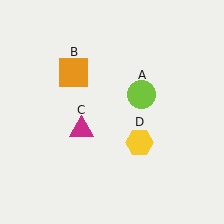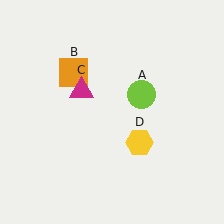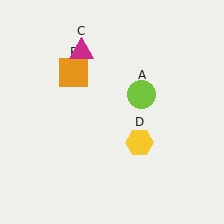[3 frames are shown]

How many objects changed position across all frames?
1 object changed position: magenta triangle (object C).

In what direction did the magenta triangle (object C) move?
The magenta triangle (object C) moved up.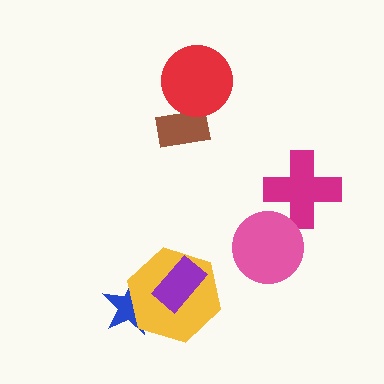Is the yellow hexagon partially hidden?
Yes, it is partially covered by another shape.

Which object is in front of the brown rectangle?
The red circle is in front of the brown rectangle.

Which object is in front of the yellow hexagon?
The purple rectangle is in front of the yellow hexagon.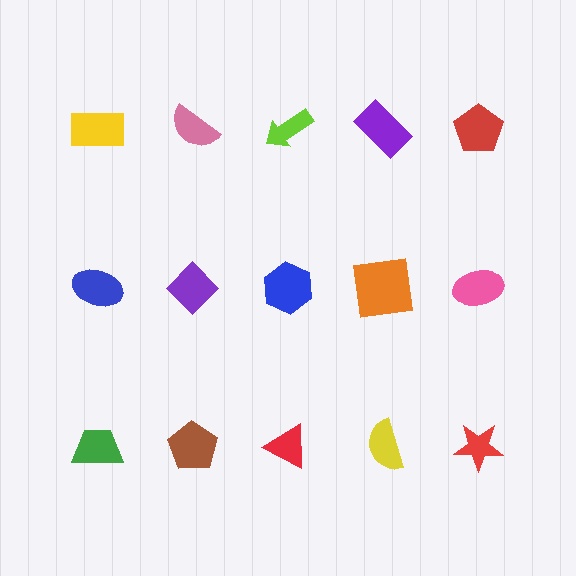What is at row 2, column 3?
A blue hexagon.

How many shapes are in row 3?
5 shapes.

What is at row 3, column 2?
A brown pentagon.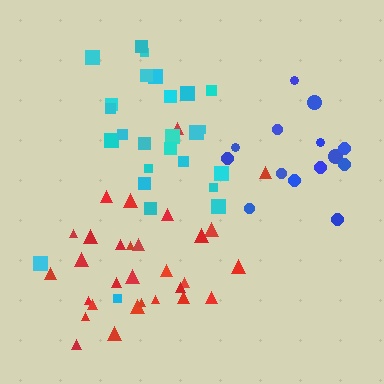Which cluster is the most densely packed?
Red.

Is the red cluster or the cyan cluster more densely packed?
Red.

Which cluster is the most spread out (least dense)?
Cyan.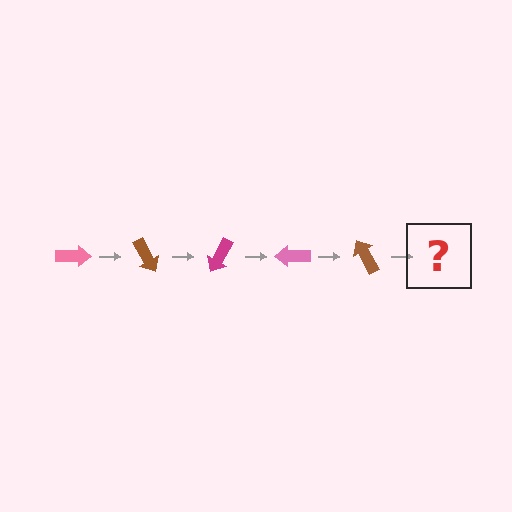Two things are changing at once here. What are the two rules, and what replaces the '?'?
The two rules are that it rotates 60 degrees each step and the color cycles through pink, brown, and magenta. The '?' should be a magenta arrow, rotated 300 degrees from the start.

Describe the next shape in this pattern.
It should be a magenta arrow, rotated 300 degrees from the start.